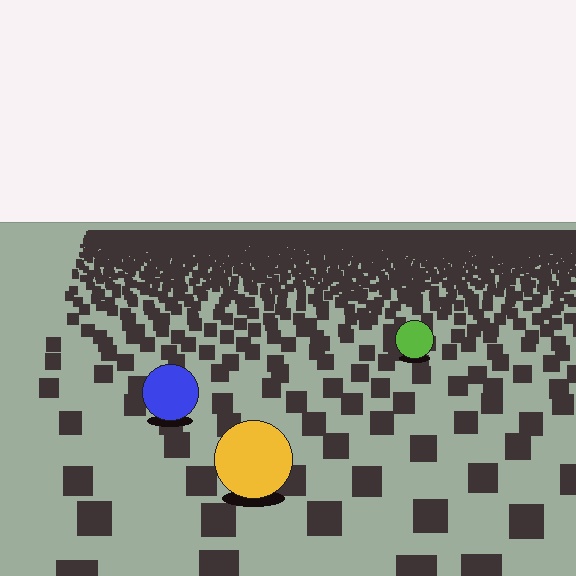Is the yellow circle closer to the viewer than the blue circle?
Yes. The yellow circle is closer — you can tell from the texture gradient: the ground texture is coarser near it.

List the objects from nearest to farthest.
From nearest to farthest: the yellow circle, the blue circle, the lime circle.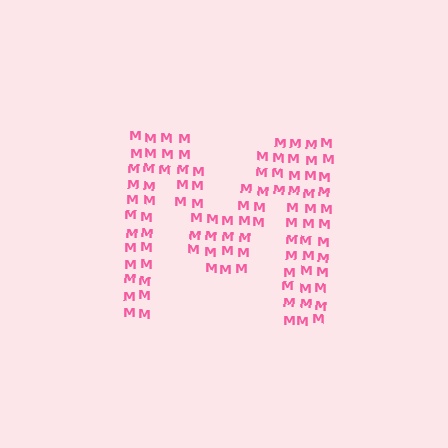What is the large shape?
The large shape is the letter M.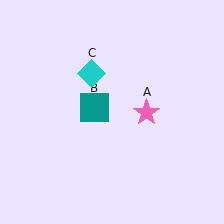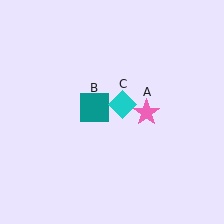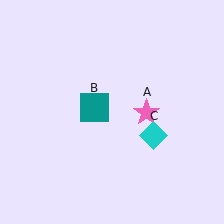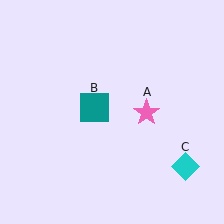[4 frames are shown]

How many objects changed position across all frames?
1 object changed position: cyan diamond (object C).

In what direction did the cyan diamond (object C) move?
The cyan diamond (object C) moved down and to the right.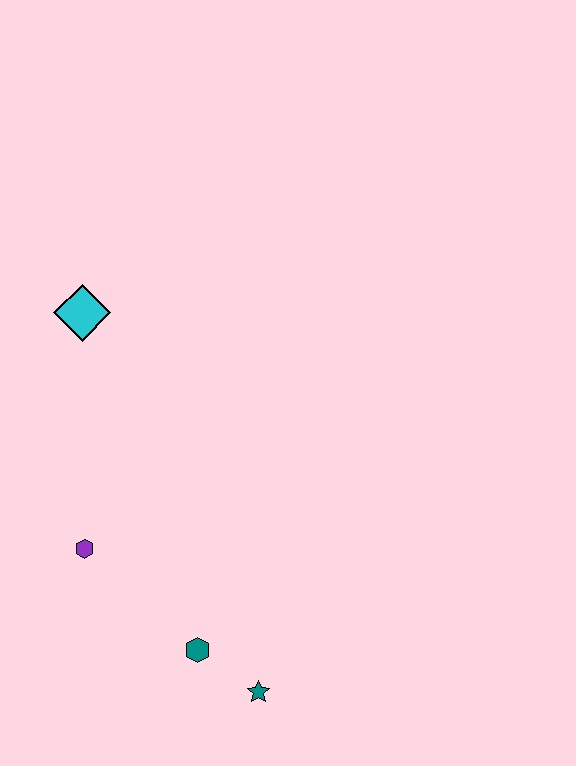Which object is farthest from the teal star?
The cyan diamond is farthest from the teal star.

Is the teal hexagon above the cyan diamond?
No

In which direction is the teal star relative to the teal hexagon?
The teal star is to the right of the teal hexagon.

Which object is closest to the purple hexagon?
The teal hexagon is closest to the purple hexagon.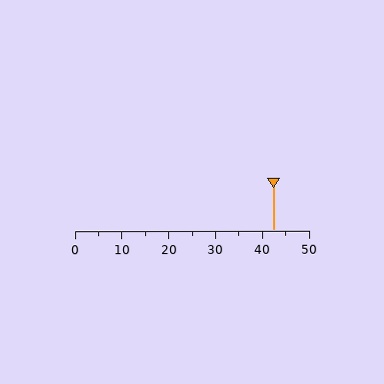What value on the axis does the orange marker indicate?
The marker indicates approximately 42.5.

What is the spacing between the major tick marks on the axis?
The major ticks are spaced 10 apart.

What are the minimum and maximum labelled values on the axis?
The axis runs from 0 to 50.